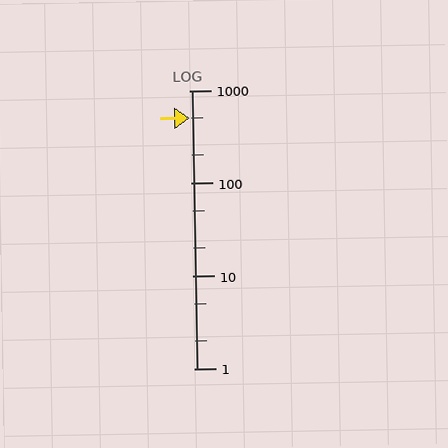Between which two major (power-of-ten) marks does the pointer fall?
The pointer is between 100 and 1000.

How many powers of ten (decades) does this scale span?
The scale spans 3 decades, from 1 to 1000.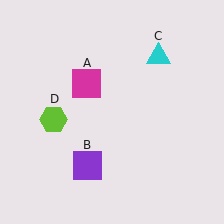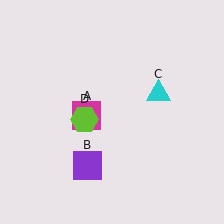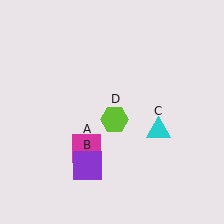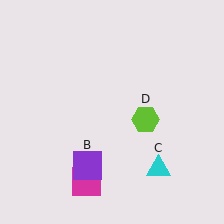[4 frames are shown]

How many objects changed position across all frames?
3 objects changed position: magenta square (object A), cyan triangle (object C), lime hexagon (object D).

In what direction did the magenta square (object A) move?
The magenta square (object A) moved down.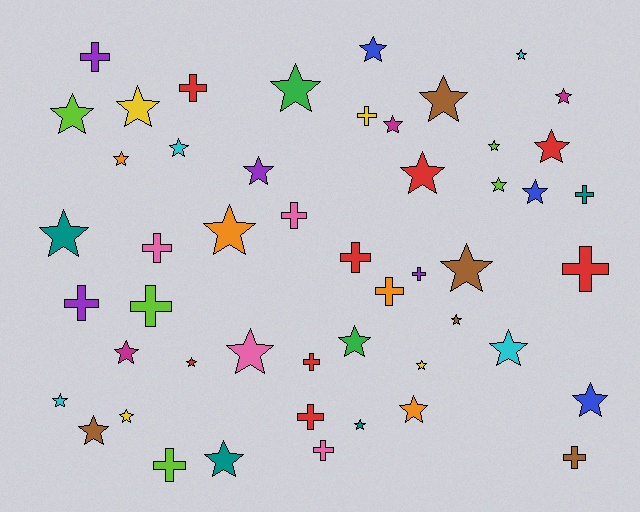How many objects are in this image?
There are 50 objects.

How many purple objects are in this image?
There are 4 purple objects.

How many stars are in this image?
There are 33 stars.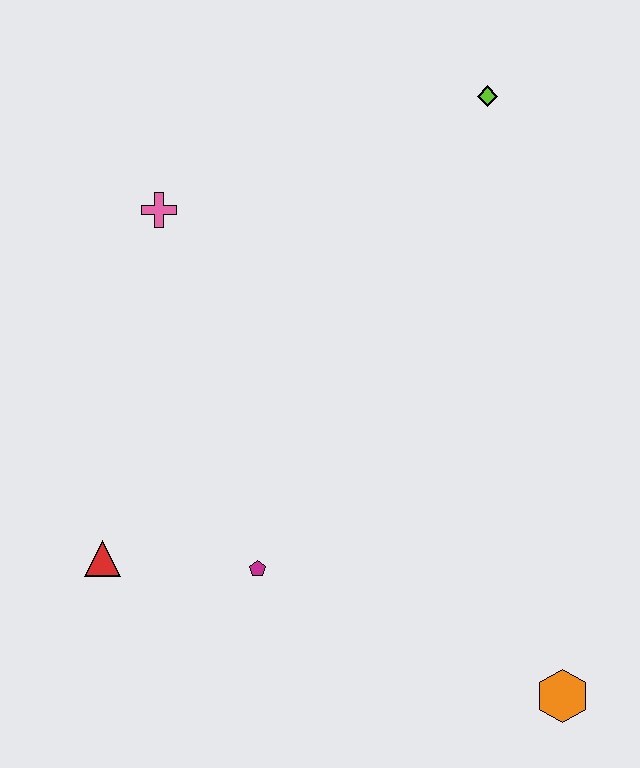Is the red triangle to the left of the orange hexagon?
Yes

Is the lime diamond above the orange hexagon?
Yes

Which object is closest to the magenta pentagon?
The red triangle is closest to the magenta pentagon.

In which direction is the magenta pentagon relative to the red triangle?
The magenta pentagon is to the right of the red triangle.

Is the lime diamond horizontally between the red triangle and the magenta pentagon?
No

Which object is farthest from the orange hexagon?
The pink cross is farthest from the orange hexagon.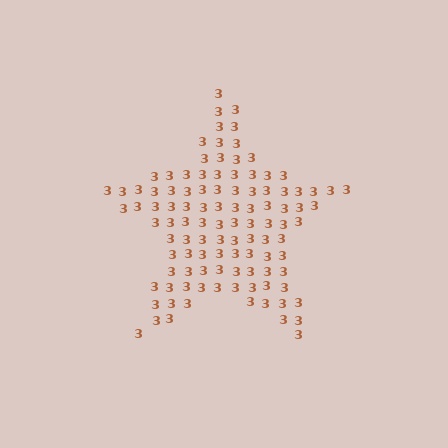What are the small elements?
The small elements are digit 3's.